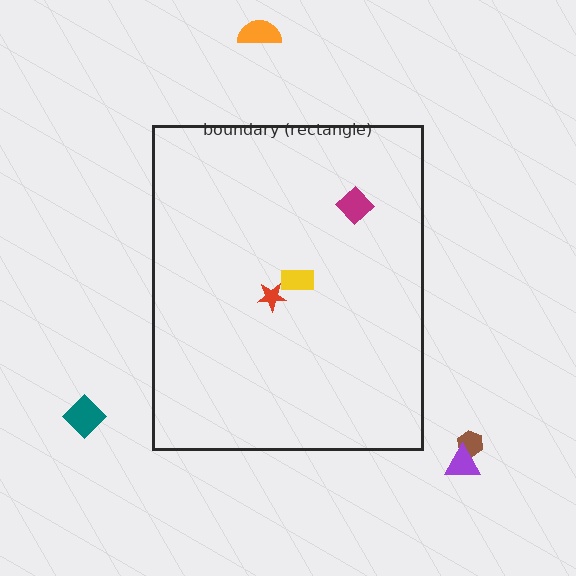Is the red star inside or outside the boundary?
Inside.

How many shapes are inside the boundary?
3 inside, 4 outside.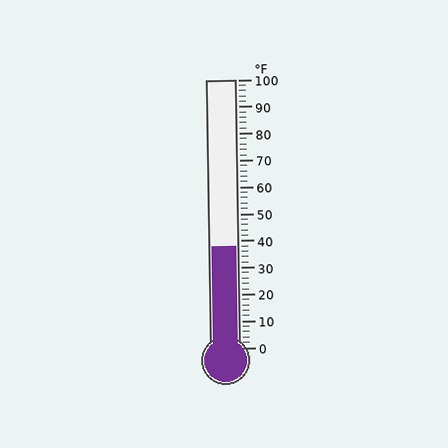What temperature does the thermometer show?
The thermometer shows approximately 38°F.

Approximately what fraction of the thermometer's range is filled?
The thermometer is filled to approximately 40% of its range.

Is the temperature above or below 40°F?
The temperature is below 40°F.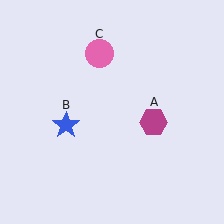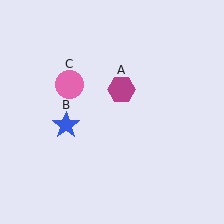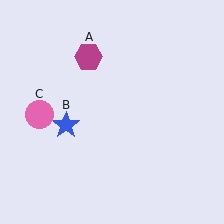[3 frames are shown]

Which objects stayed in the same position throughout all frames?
Blue star (object B) remained stationary.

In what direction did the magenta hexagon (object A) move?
The magenta hexagon (object A) moved up and to the left.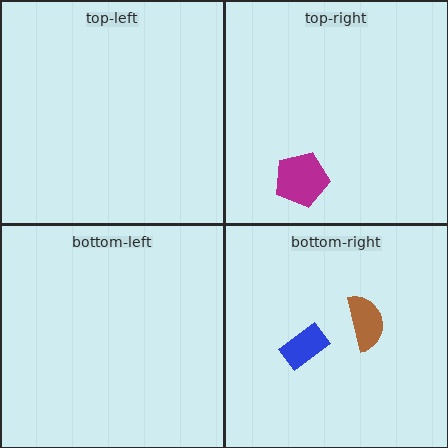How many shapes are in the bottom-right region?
2.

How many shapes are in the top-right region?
1.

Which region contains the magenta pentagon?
The top-right region.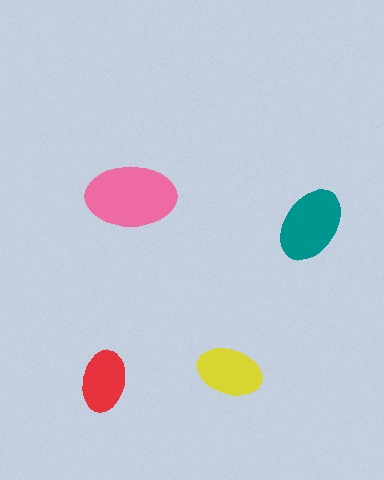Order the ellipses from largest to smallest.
the pink one, the teal one, the yellow one, the red one.